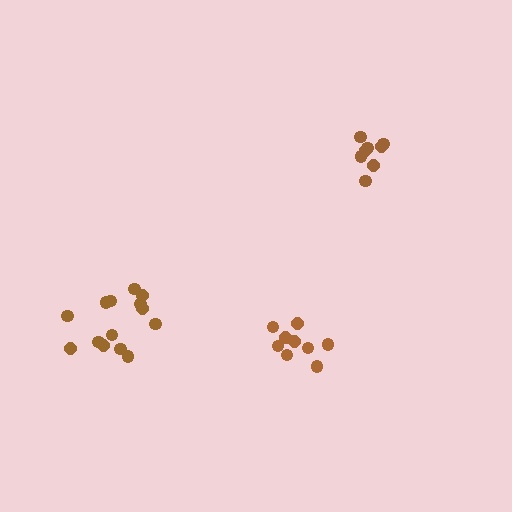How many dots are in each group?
Group 1: 8 dots, Group 2: 9 dots, Group 3: 14 dots (31 total).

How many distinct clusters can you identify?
There are 3 distinct clusters.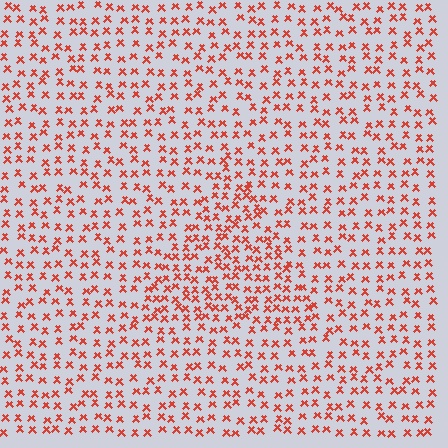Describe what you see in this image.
The image contains small red elements arranged at two different densities. A triangle-shaped region is visible where the elements are more densely packed than the surrounding area.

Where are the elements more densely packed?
The elements are more densely packed inside the triangle boundary.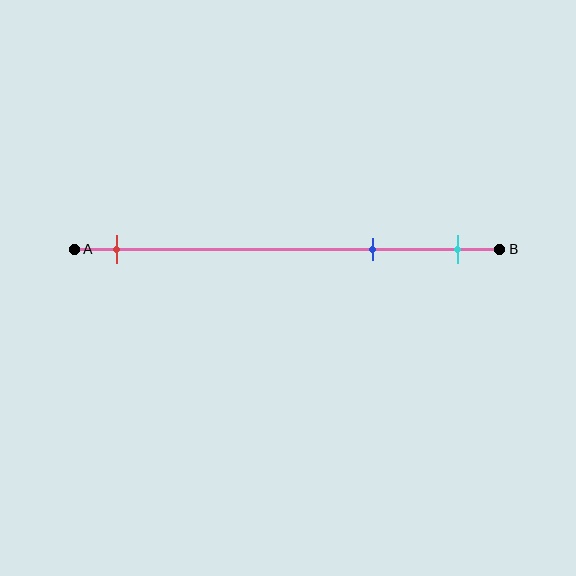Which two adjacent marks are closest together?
The blue and cyan marks are the closest adjacent pair.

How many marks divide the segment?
There are 3 marks dividing the segment.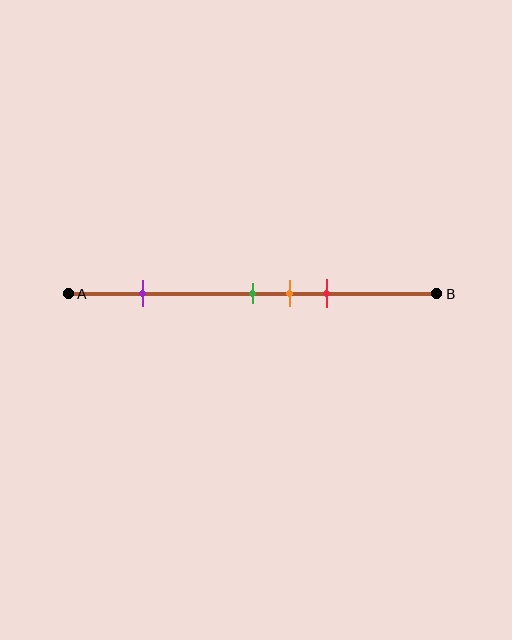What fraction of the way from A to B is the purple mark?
The purple mark is approximately 20% (0.2) of the way from A to B.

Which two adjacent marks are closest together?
The green and orange marks are the closest adjacent pair.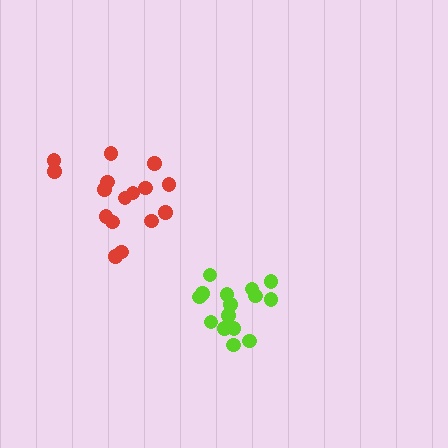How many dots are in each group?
Group 1: 15 dots, Group 2: 16 dots (31 total).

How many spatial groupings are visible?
There are 2 spatial groupings.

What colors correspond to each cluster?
The clusters are colored: lime, red.